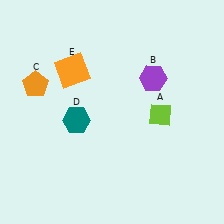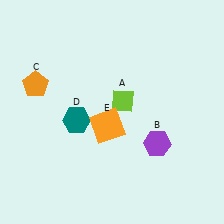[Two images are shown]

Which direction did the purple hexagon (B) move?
The purple hexagon (B) moved down.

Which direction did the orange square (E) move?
The orange square (E) moved down.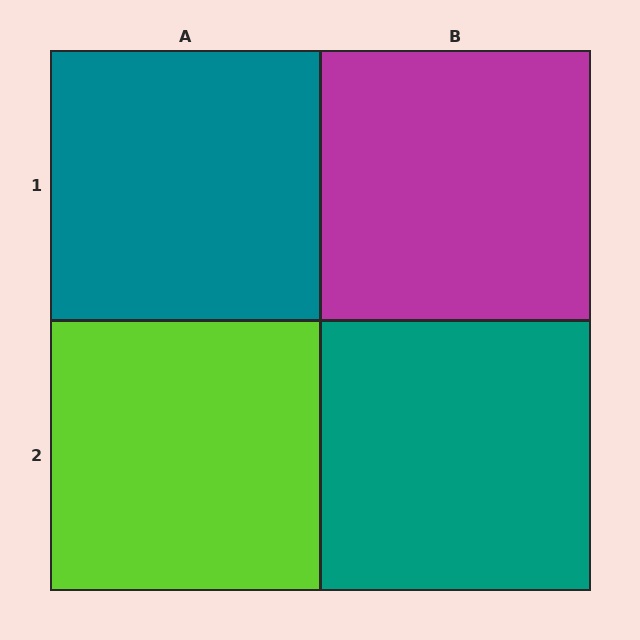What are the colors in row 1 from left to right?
Teal, magenta.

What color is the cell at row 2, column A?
Lime.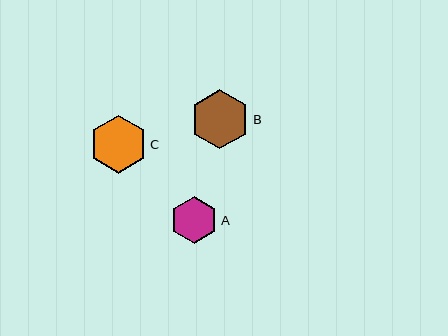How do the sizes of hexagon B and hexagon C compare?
Hexagon B and hexagon C are approximately the same size.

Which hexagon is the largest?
Hexagon B is the largest with a size of approximately 59 pixels.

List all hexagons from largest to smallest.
From largest to smallest: B, C, A.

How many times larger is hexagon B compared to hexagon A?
Hexagon B is approximately 1.3 times the size of hexagon A.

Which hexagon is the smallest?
Hexagon A is the smallest with a size of approximately 47 pixels.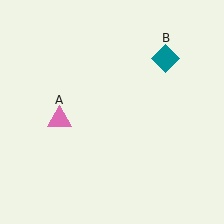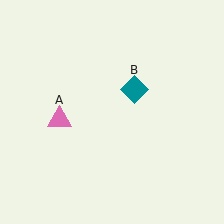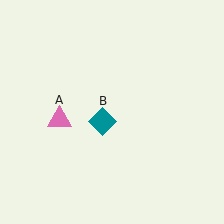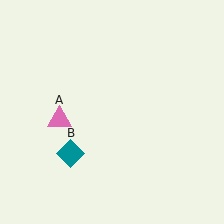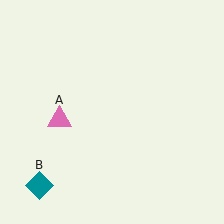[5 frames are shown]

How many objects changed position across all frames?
1 object changed position: teal diamond (object B).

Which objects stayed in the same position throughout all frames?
Pink triangle (object A) remained stationary.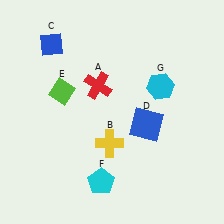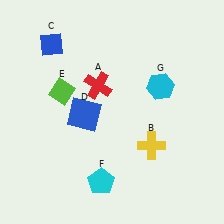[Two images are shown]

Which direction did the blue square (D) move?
The blue square (D) moved left.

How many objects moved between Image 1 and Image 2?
2 objects moved between the two images.